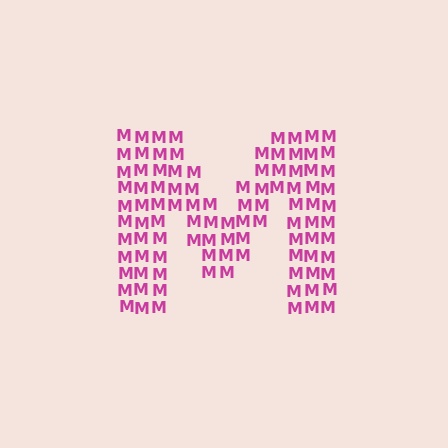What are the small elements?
The small elements are letter M's.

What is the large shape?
The large shape is the letter M.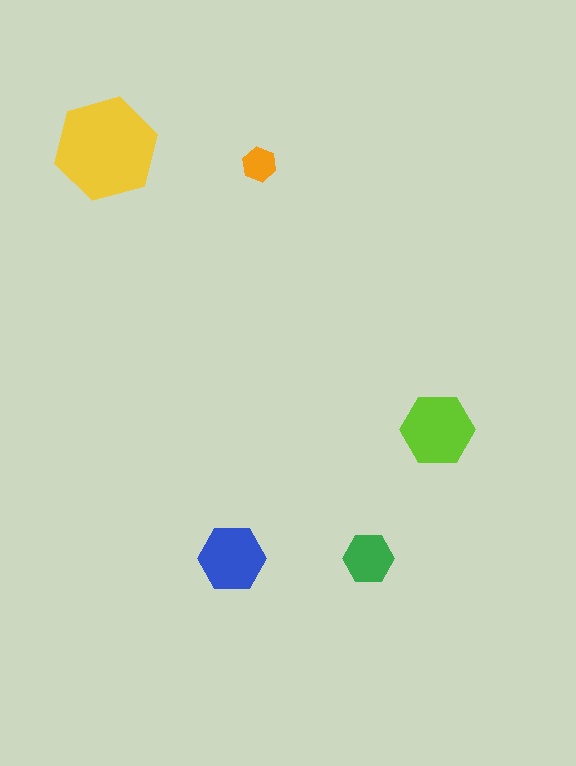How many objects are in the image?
There are 5 objects in the image.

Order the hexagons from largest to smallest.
the yellow one, the lime one, the blue one, the green one, the orange one.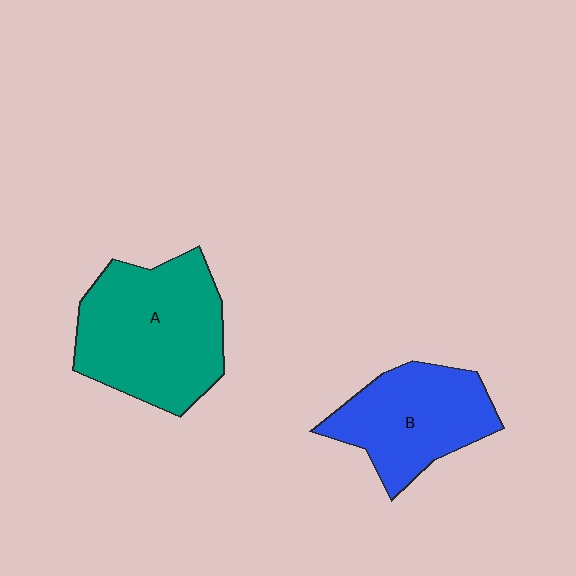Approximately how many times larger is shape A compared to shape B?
Approximately 1.3 times.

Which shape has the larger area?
Shape A (teal).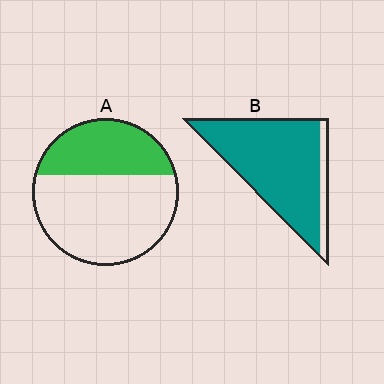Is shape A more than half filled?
No.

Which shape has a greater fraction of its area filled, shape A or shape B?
Shape B.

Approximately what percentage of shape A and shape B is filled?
A is approximately 35% and B is approximately 90%.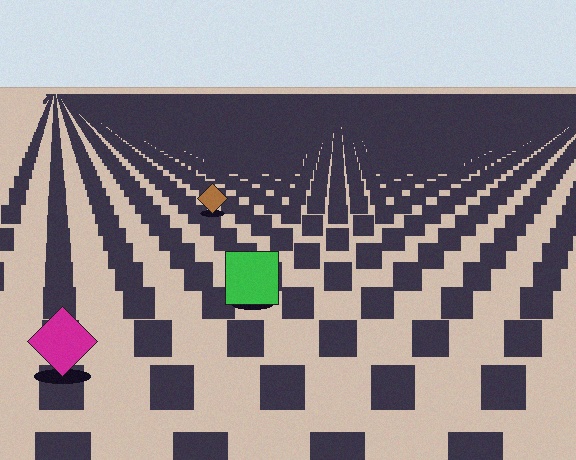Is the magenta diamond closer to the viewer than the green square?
Yes. The magenta diamond is closer — you can tell from the texture gradient: the ground texture is coarser near it.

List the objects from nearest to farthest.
From nearest to farthest: the magenta diamond, the green square, the brown diamond.